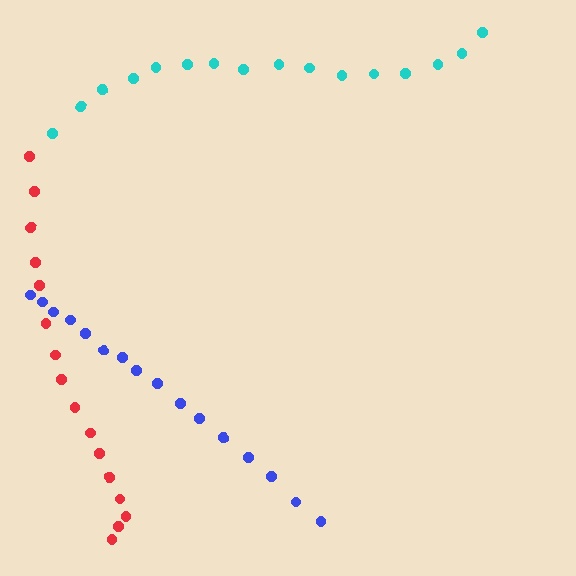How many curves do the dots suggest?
There are 3 distinct paths.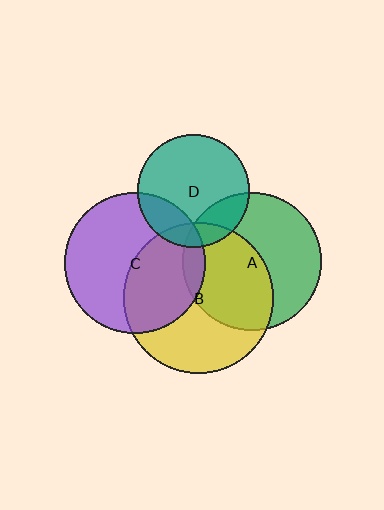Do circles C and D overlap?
Yes.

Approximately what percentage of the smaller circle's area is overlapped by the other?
Approximately 20%.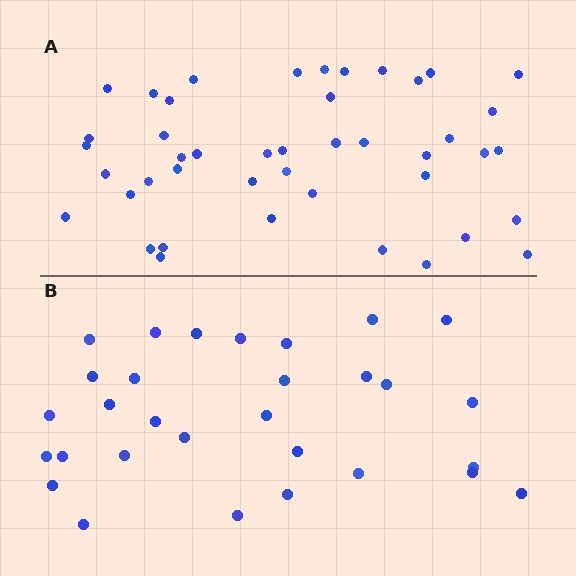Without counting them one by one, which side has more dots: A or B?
Region A (the top region) has more dots.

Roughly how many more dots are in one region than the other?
Region A has approximately 15 more dots than region B.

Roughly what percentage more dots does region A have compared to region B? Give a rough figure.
About 45% more.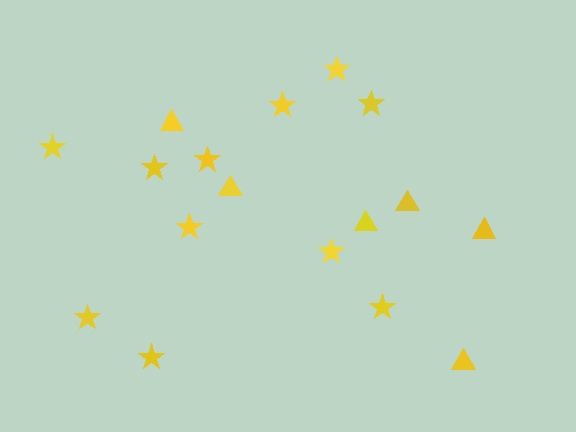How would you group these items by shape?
There are 2 groups: one group of triangles (6) and one group of stars (11).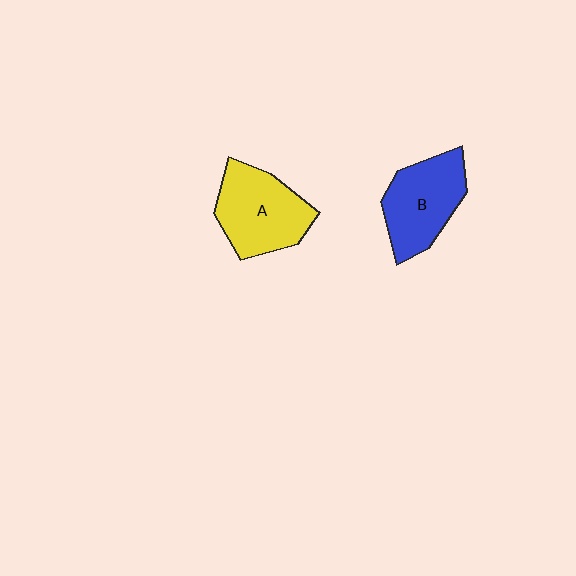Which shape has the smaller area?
Shape B (blue).